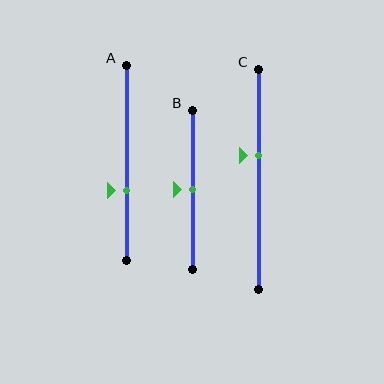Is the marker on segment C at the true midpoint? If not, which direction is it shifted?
No, the marker on segment C is shifted upward by about 11% of the segment length.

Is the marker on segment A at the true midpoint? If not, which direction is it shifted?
No, the marker on segment A is shifted downward by about 14% of the segment length.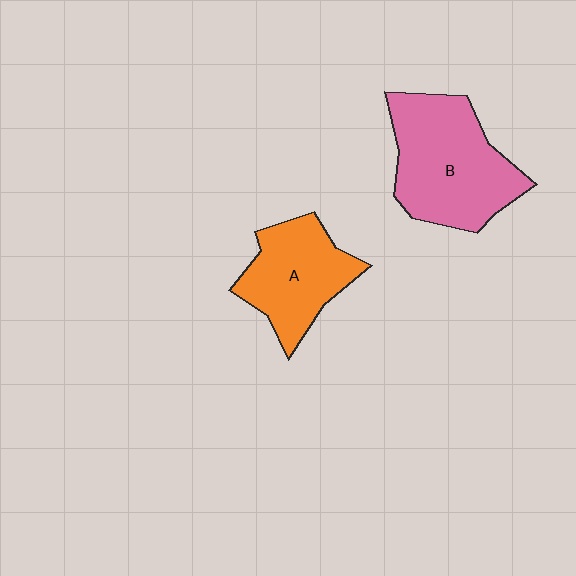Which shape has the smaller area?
Shape A (orange).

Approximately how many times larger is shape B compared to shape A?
Approximately 1.4 times.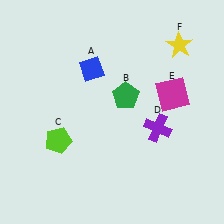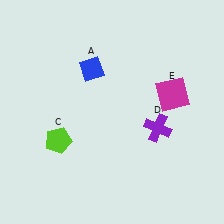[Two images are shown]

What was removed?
The green pentagon (B), the yellow star (F) were removed in Image 2.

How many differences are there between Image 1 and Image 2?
There are 2 differences between the two images.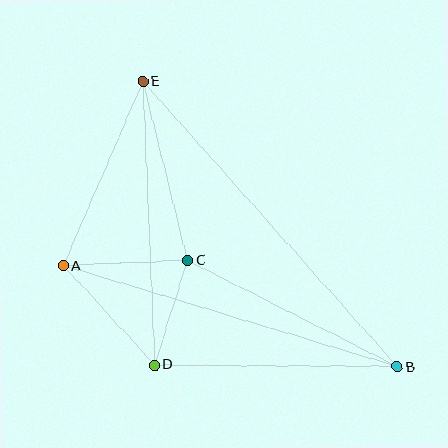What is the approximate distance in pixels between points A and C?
The distance between A and C is approximately 125 pixels.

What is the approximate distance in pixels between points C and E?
The distance between C and E is approximately 184 pixels.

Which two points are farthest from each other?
Points B and E are farthest from each other.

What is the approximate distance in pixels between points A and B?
The distance between A and B is approximately 349 pixels.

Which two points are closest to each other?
Points C and D are closest to each other.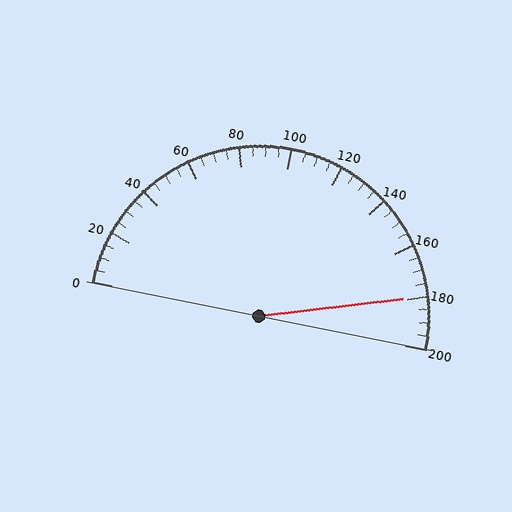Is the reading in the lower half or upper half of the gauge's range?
The reading is in the upper half of the range (0 to 200).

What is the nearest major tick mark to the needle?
The nearest major tick mark is 180.